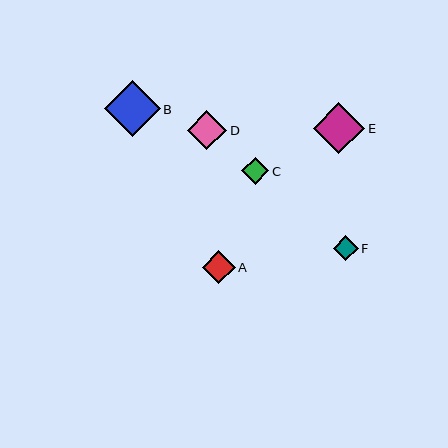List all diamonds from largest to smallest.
From largest to smallest: B, E, D, A, C, F.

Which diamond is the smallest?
Diamond F is the smallest with a size of approximately 25 pixels.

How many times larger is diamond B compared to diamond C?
Diamond B is approximately 2.1 times the size of diamond C.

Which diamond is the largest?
Diamond B is the largest with a size of approximately 56 pixels.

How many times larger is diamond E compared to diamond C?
Diamond E is approximately 1.9 times the size of diamond C.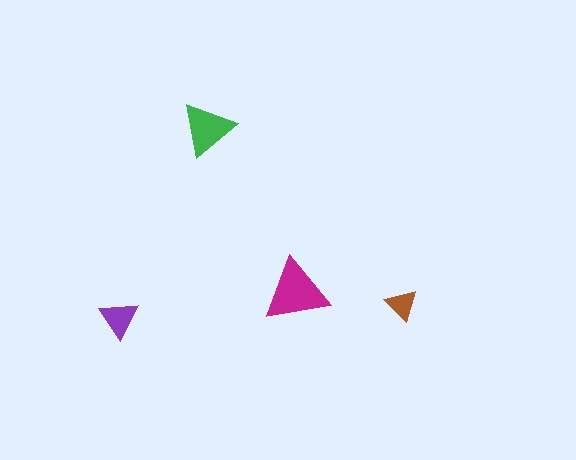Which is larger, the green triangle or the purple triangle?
The green one.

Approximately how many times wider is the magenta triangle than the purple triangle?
About 1.5 times wider.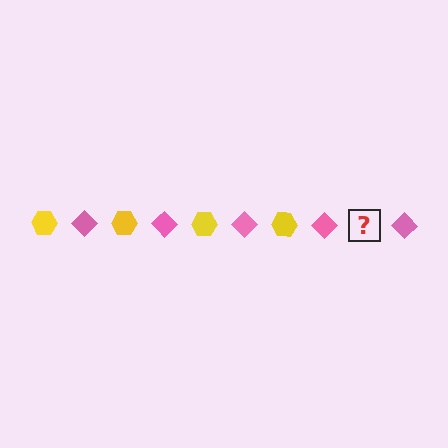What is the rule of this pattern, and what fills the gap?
The rule is that the pattern alternates between yellow hexagon and pink diamond. The gap should be filled with a yellow hexagon.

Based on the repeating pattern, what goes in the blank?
The blank should be a yellow hexagon.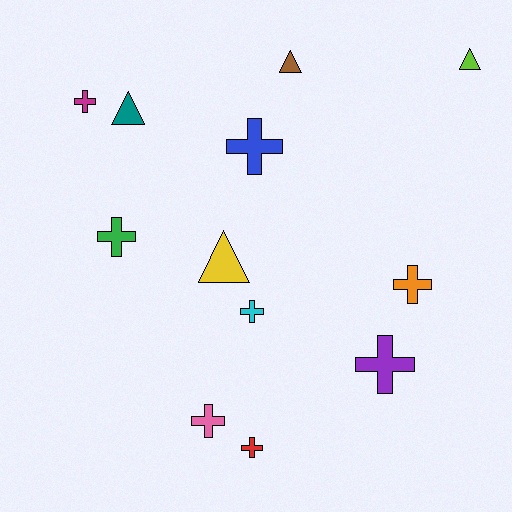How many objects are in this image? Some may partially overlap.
There are 12 objects.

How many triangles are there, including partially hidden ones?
There are 4 triangles.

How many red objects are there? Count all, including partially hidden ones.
There is 1 red object.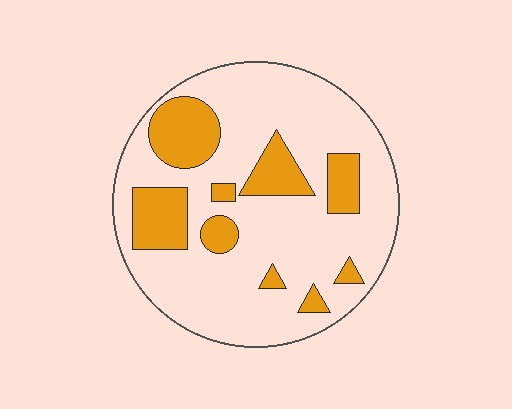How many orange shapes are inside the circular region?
9.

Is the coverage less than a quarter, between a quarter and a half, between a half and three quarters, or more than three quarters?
Less than a quarter.